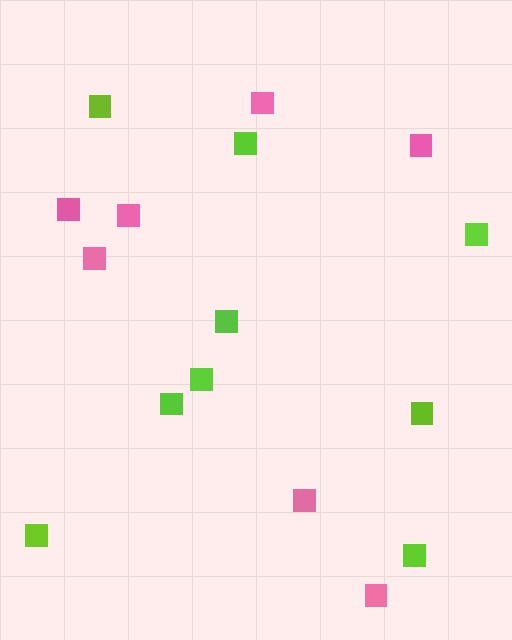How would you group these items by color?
There are 2 groups: one group of lime squares (9) and one group of pink squares (7).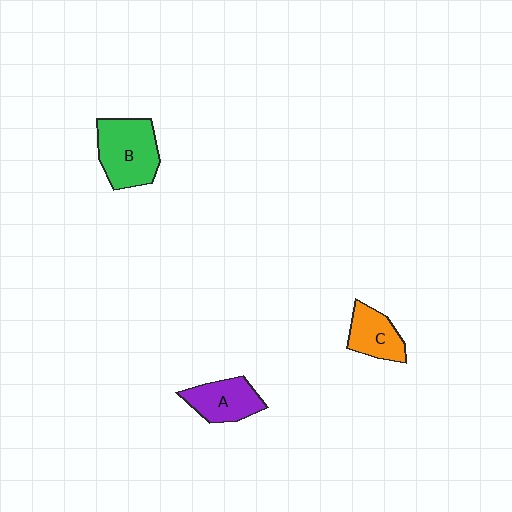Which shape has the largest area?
Shape B (green).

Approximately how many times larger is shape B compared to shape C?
Approximately 1.6 times.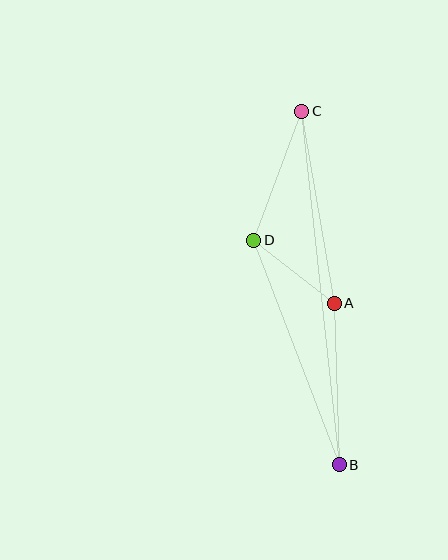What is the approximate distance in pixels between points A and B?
The distance between A and B is approximately 161 pixels.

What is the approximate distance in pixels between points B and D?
The distance between B and D is approximately 240 pixels.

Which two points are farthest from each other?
Points B and C are farthest from each other.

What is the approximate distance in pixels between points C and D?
The distance between C and D is approximately 138 pixels.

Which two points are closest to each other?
Points A and D are closest to each other.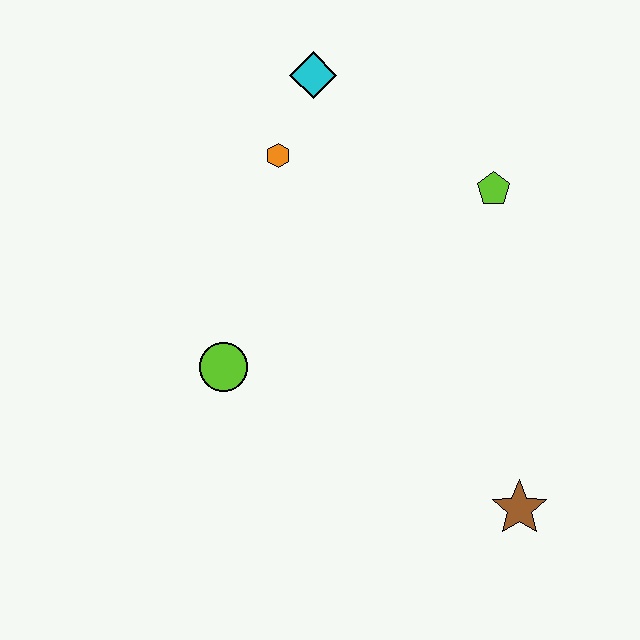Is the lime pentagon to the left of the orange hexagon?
No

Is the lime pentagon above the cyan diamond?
No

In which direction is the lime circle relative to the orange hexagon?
The lime circle is below the orange hexagon.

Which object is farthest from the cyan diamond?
The brown star is farthest from the cyan diamond.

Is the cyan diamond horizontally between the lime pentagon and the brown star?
No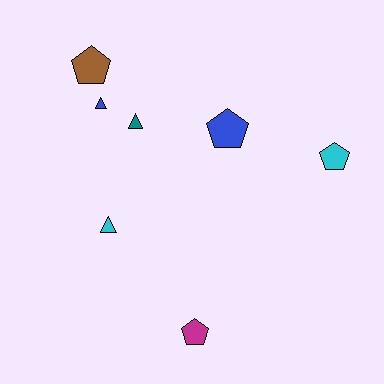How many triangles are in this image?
There are 3 triangles.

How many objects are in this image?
There are 7 objects.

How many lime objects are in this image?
There are no lime objects.